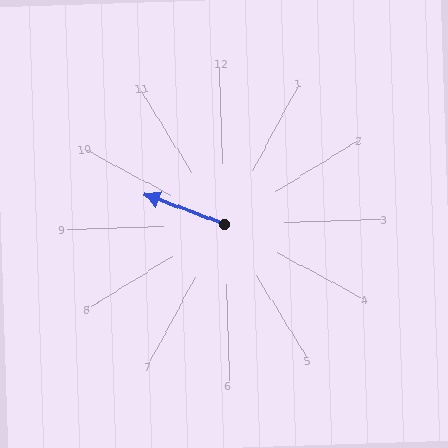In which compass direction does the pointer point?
West.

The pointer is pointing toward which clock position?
Roughly 10 o'clock.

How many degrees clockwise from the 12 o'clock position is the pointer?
Approximately 292 degrees.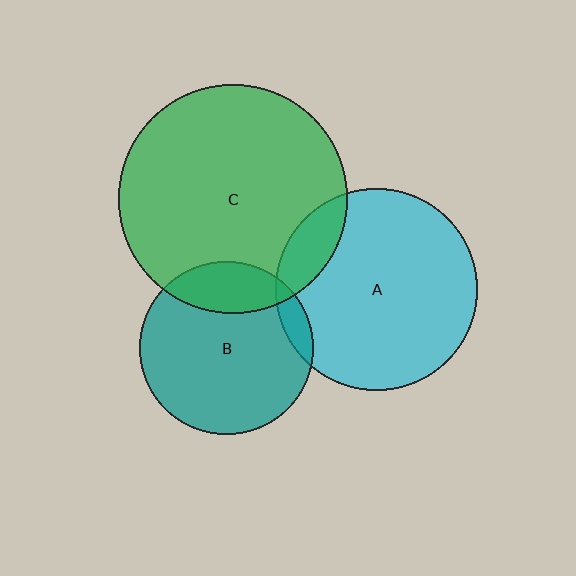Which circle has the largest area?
Circle C (green).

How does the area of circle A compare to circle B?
Approximately 1.4 times.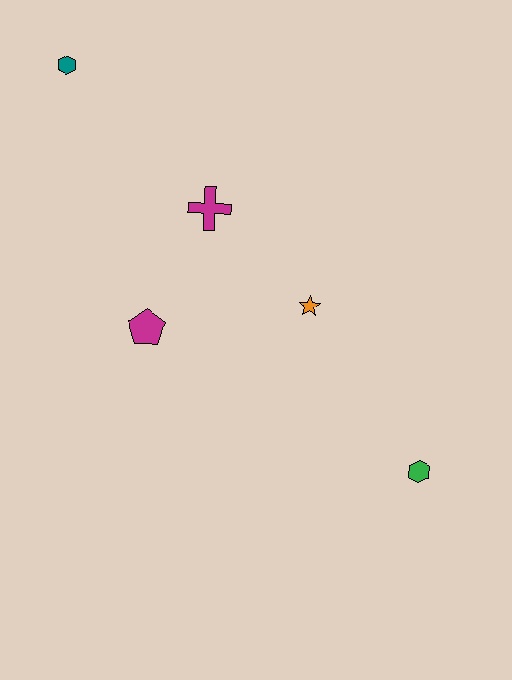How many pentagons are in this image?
There is 1 pentagon.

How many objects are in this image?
There are 5 objects.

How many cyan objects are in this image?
There are no cyan objects.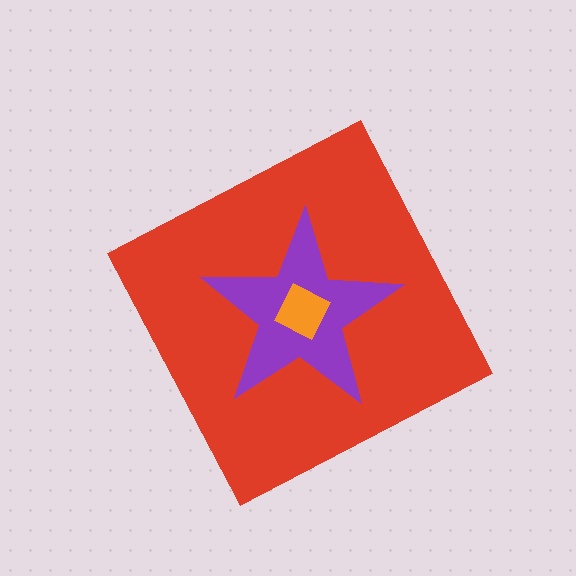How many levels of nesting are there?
3.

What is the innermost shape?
The orange square.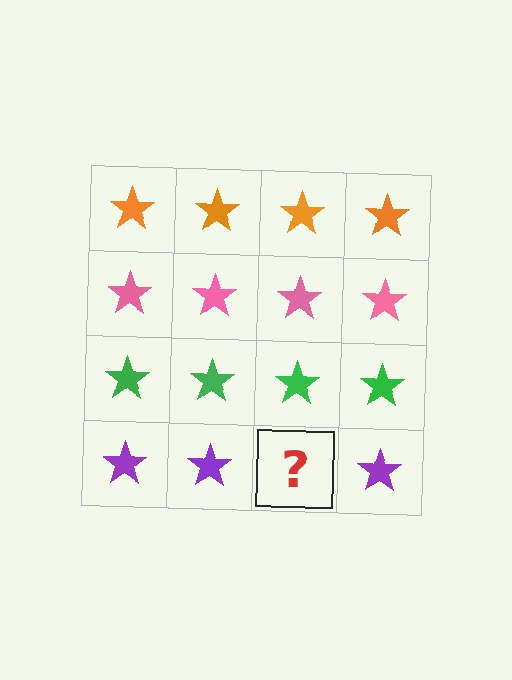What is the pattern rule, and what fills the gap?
The rule is that each row has a consistent color. The gap should be filled with a purple star.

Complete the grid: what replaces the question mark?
The question mark should be replaced with a purple star.